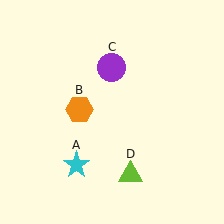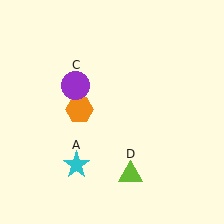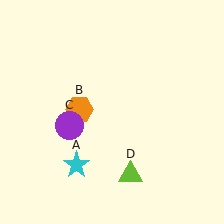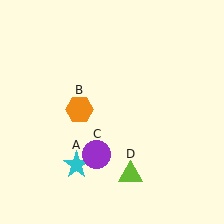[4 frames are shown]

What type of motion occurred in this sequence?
The purple circle (object C) rotated counterclockwise around the center of the scene.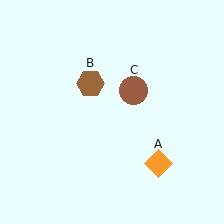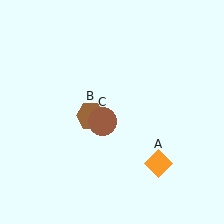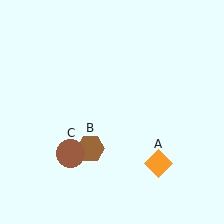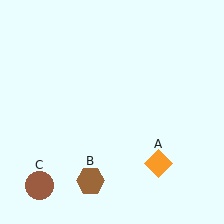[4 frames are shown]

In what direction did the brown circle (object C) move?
The brown circle (object C) moved down and to the left.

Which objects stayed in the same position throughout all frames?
Orange diamond (object A) remained stationary.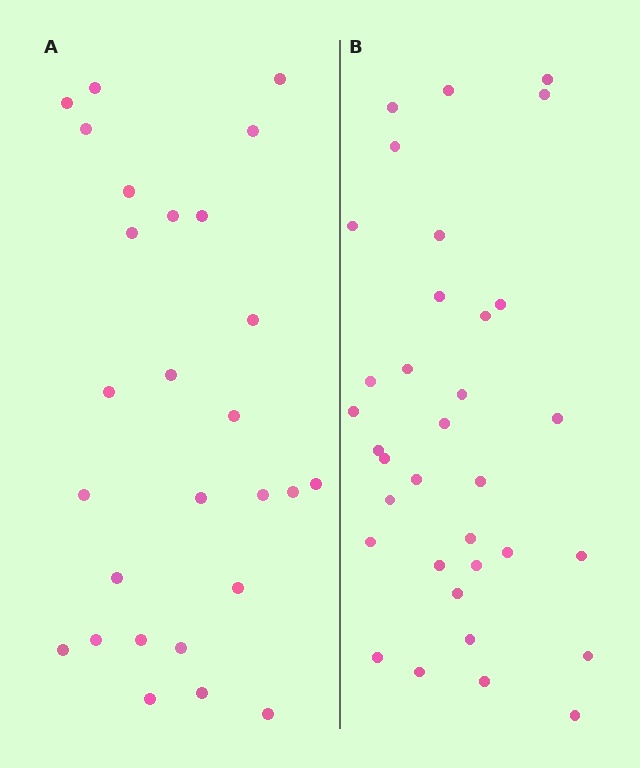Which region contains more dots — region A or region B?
Region B (the right region) has more dots.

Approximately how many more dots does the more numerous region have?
Region B has roughly 8 or so more dots than region A.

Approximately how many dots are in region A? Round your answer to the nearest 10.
About 30 dots. (The exact count is 27, which rounds to 30.)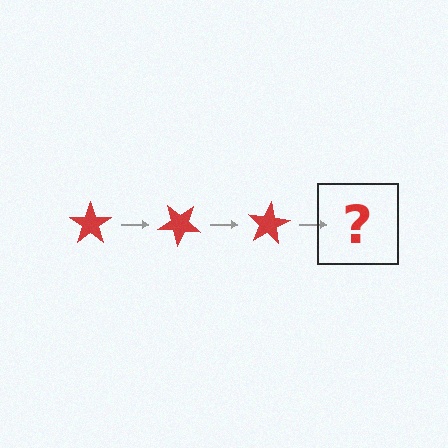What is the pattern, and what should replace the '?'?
The pattern is that the star rotates 40 degrees each step. The '?' should be a red star rotated 120 degrees.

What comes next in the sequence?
The next element should be a red star rotated 120 degrees.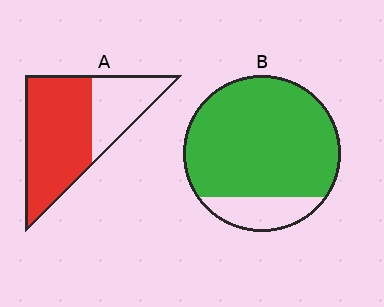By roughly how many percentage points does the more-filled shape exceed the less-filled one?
By roughly 15 percentage points (B over A).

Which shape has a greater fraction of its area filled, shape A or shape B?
Shape B.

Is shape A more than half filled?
Yes.